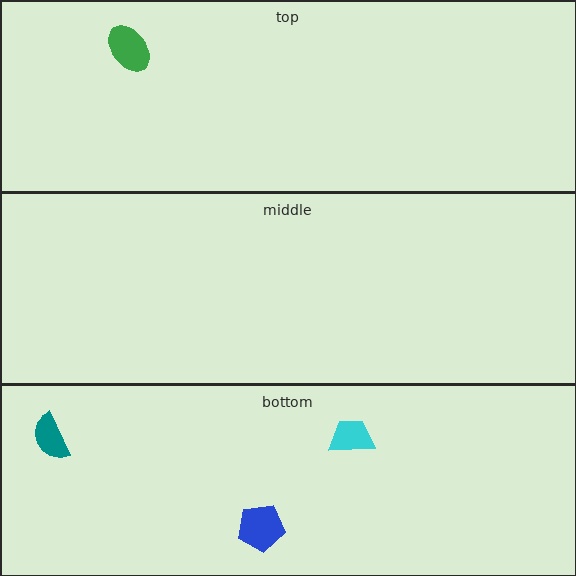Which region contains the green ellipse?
The top region.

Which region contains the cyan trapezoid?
The bottom region.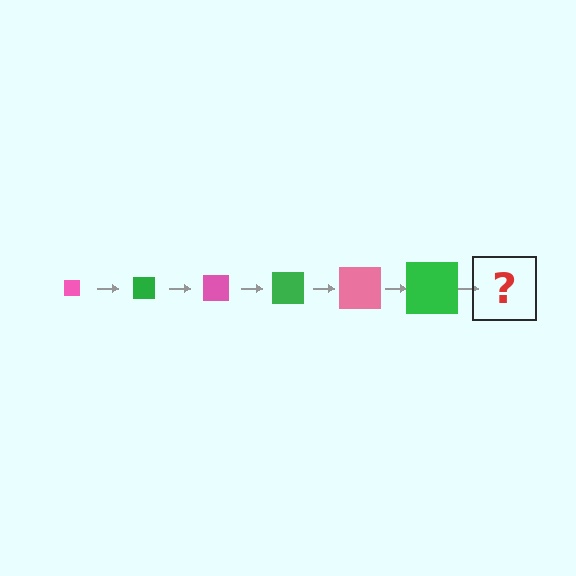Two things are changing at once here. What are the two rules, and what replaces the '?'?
The two rules are that the square grows larger each step and the color cycles through pink and green. The '?' should be a pink square, larger than the previous one.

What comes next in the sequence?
The next element should be a pink square, larger than the previous one.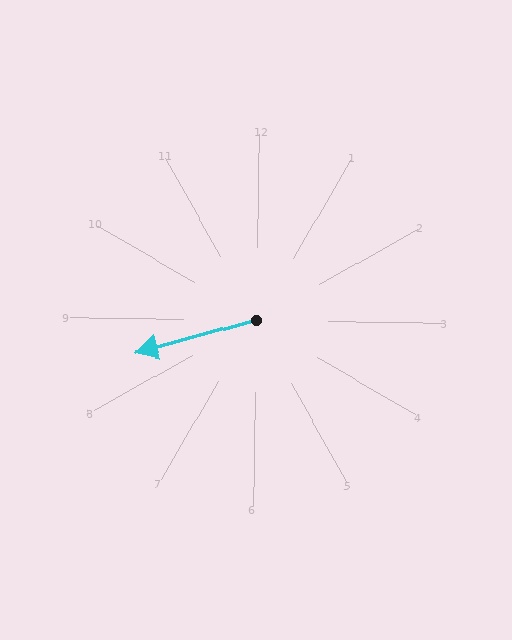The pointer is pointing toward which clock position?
Roughly 8 o'clock.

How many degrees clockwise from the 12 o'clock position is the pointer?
Approximately 254 degrees.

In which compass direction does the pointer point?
West.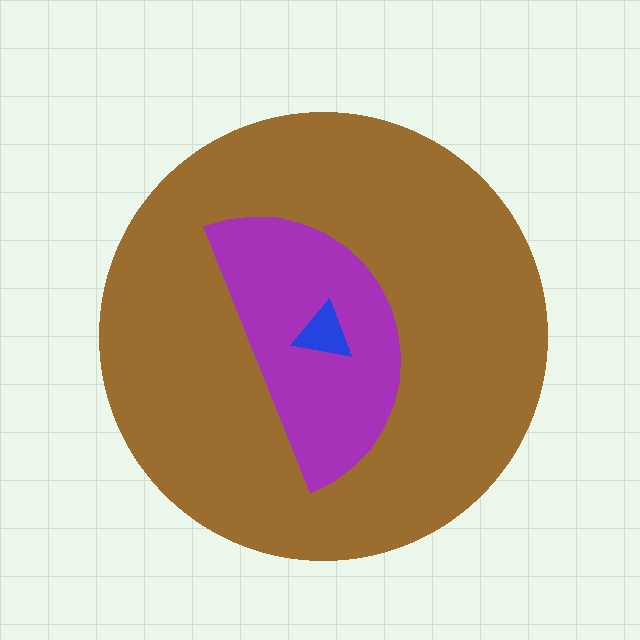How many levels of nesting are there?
3.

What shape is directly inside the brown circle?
The purple semicircle.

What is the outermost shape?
The brown circle.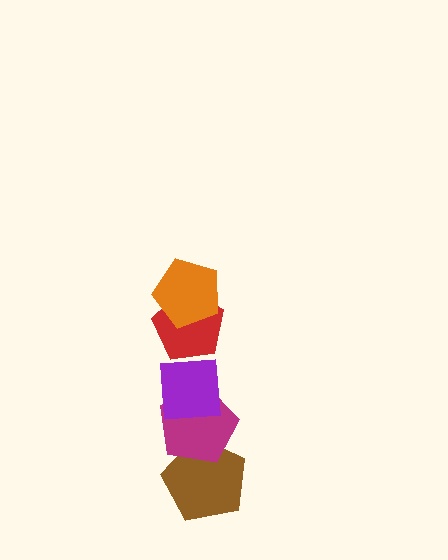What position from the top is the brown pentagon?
The brown pentagon is 5th from the top.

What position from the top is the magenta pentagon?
The magenta pentagon is 4th from the top.